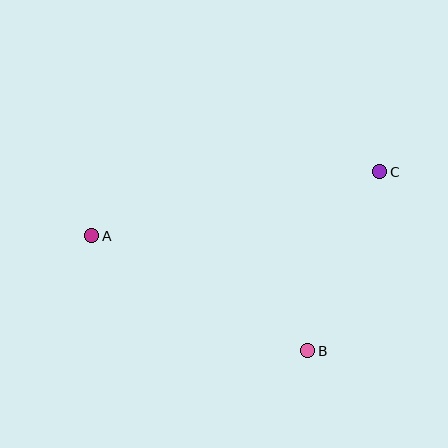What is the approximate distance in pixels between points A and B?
The distance between A and B is approximately 245 pixels.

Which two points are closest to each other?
Points B and C are closest to each other.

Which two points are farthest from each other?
Points A and C are farthest from each other.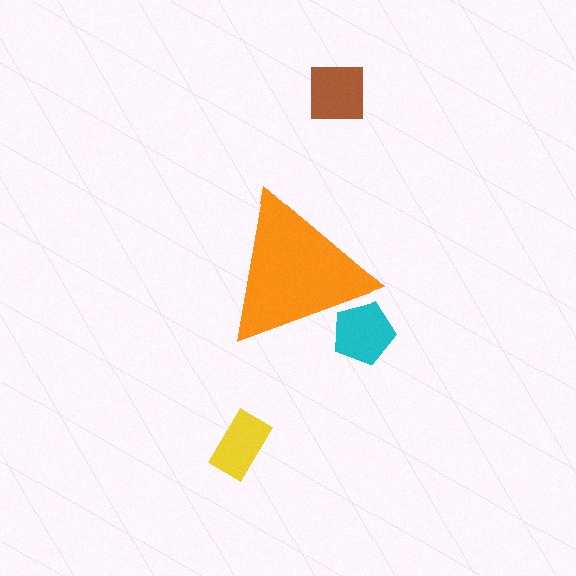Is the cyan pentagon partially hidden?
Yes, the cyan pentagon is partially hidden behind the orange triangle.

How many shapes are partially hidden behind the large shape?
1 shape is partially hidden.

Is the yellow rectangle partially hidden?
No, the yellow rectangle is fully visible.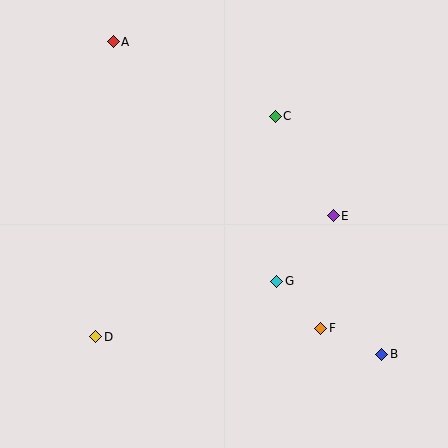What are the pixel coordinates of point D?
Point D is at (96, 337).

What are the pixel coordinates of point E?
Point E is at (333, 216).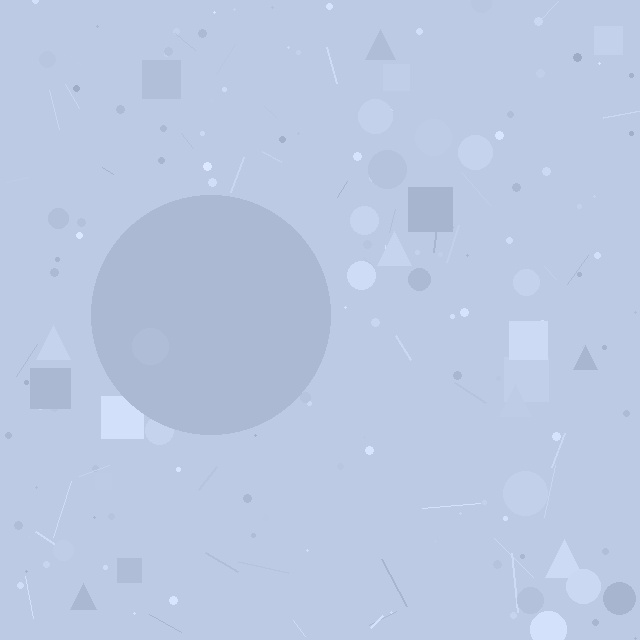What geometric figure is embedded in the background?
A circle is embedded in the background.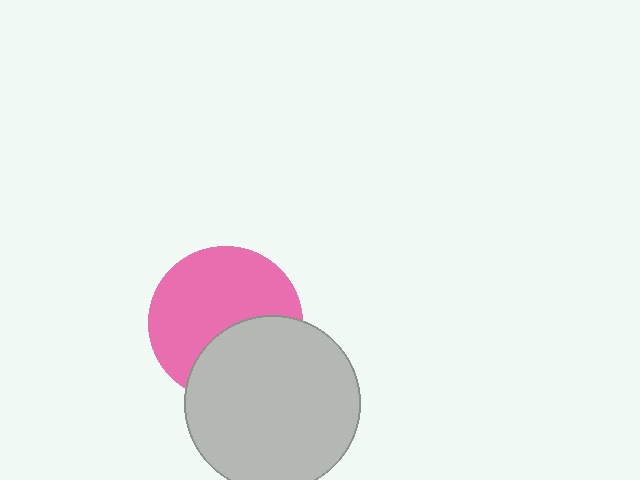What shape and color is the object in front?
The object in front is a light gray circle.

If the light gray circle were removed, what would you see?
You would see the complete pink circle.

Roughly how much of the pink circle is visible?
About half of it is visible (roughly 63%).